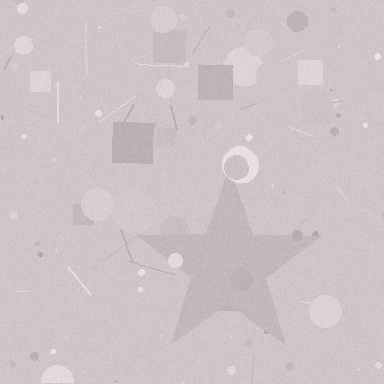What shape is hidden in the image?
A star is hidden in the image.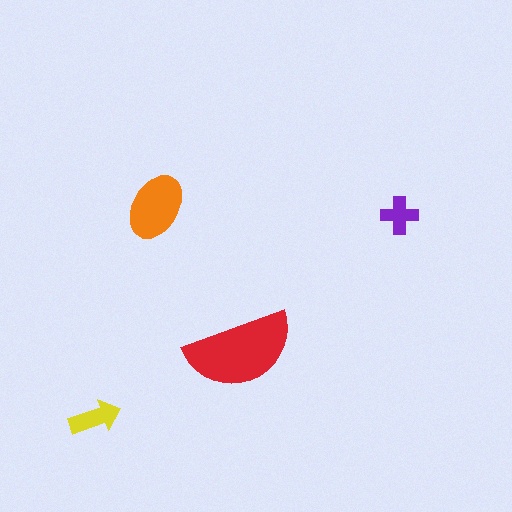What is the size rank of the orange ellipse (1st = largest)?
2nd.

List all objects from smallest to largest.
The purple cross, the yellow arrow, the orange ellipse, the red semicircle.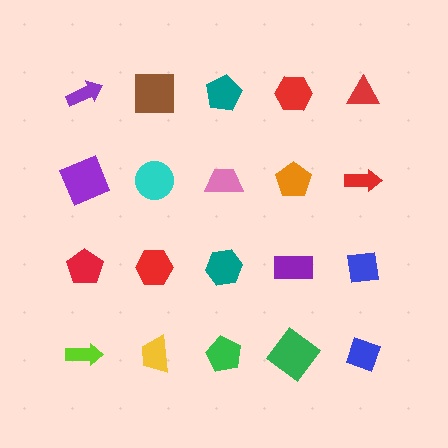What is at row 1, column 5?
A red triangle.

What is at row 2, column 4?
An orange pentagon.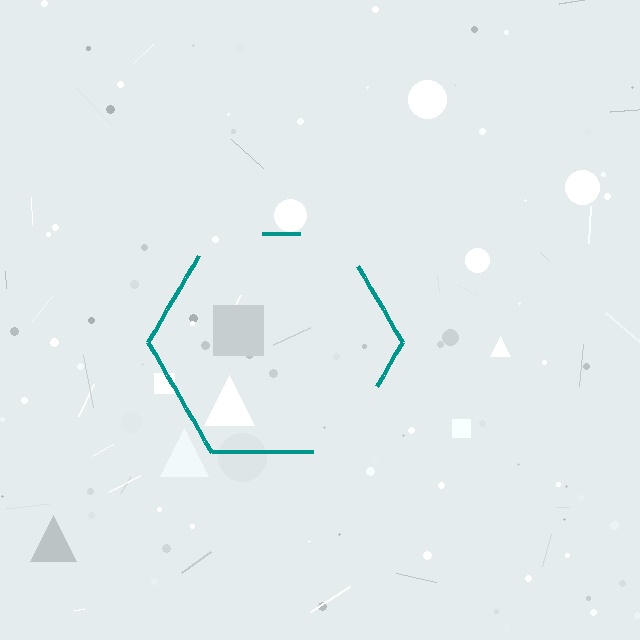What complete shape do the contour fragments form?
The contour fragments form a hexagon.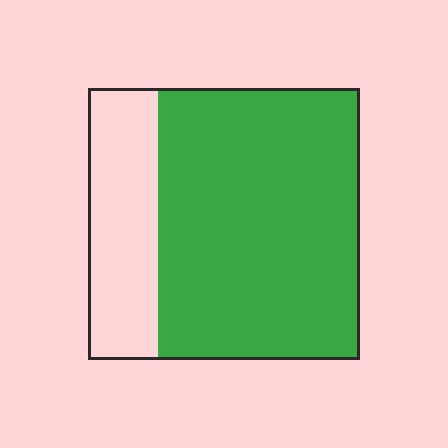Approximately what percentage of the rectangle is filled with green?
Approximately 75%.